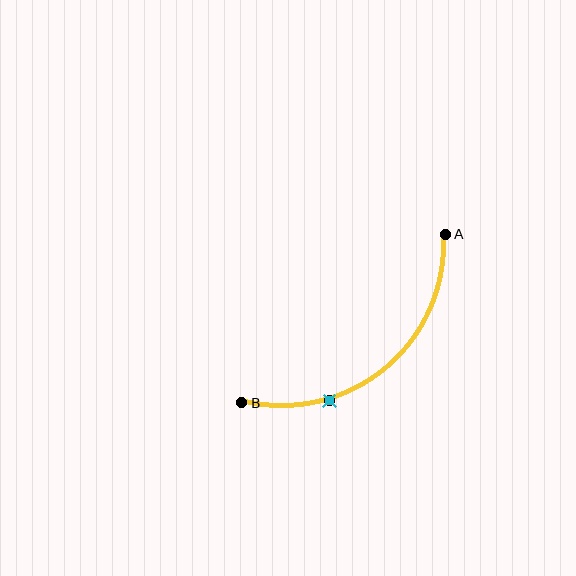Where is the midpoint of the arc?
The arc midpoint is the point on the curve farthest from the straight line joining A and B. It sits below and to the right of that line.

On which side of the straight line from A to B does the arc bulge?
The arc bulges below and to the right of the straight line connecting A and B.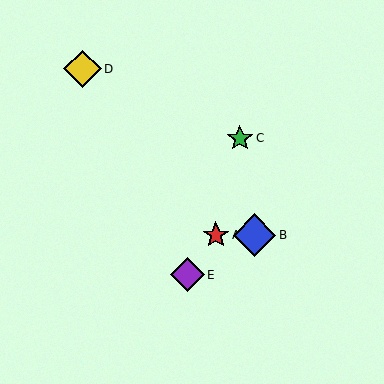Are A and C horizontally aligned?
No, A is at y≈235 and C is at y≈138.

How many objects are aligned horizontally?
2 objects (A, B) are aligned horizontally.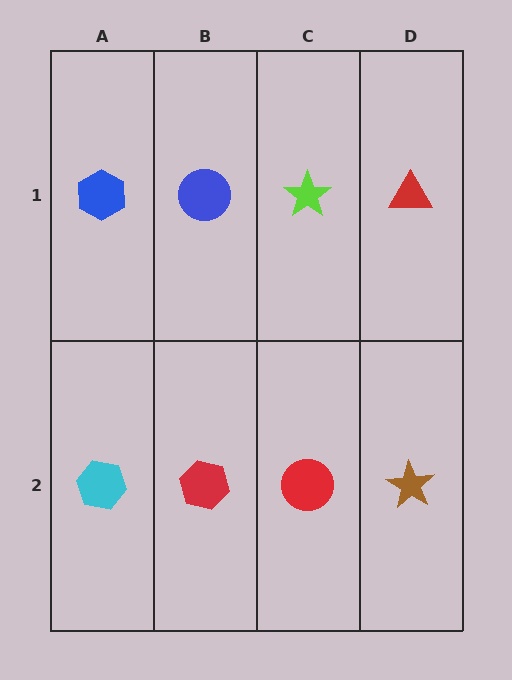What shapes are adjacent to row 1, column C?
A red circle (row 2, column C), a blue circle (row 1, column B), a red triangle (row 1, column D).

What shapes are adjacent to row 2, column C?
A lime star (row 1, column C), a red hexagon (row 2, column B), a brown star (row 2, column D).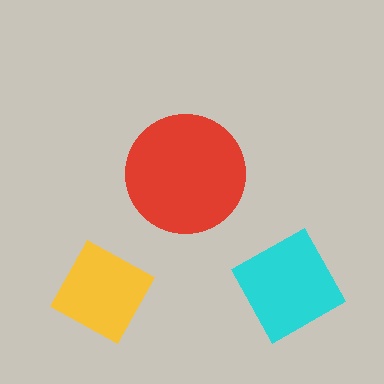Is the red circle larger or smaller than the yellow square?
Larger.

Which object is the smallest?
The yellow square.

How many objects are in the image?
There are 3 objects in the image.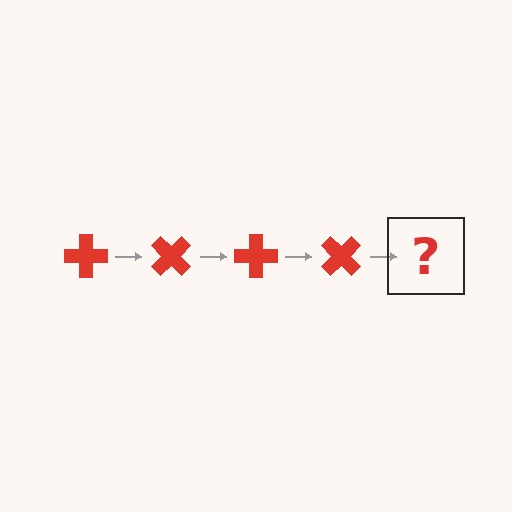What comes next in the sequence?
The next element should be a red cross rotated 180 degrees.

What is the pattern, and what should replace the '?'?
The pattern is that the cross rotates 45 degrees each step. The '?' should be a red cross rotated 180 degrees.